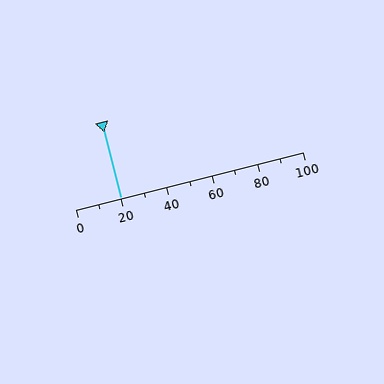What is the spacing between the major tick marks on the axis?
The major ticks are spaced 20 apart.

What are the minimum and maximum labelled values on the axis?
The axis runs from 0 to 100.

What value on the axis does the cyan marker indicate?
The marker indicates approximately 20.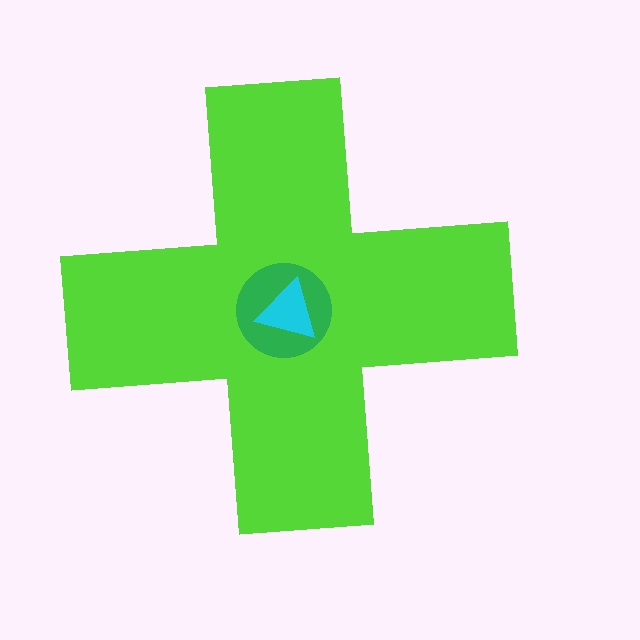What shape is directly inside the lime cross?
The green circle.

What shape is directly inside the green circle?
The cyan triangle.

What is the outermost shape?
The lime cross.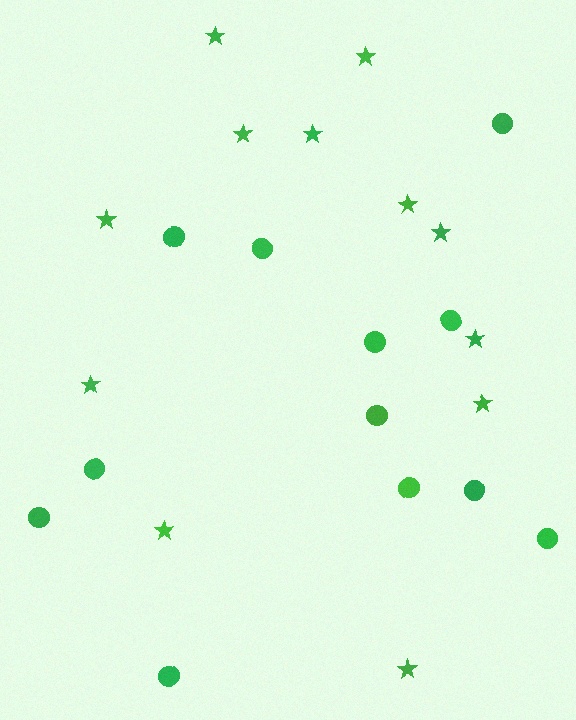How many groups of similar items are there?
There are 2 groups: one group of stars (12) and one group of circles (12).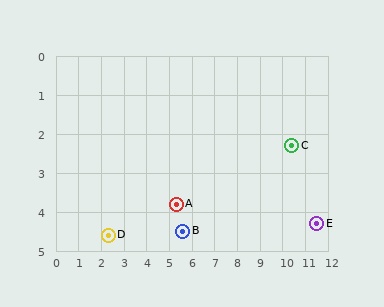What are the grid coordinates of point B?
Point B is at approximately (5.6, 4.5).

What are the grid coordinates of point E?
Point E is at approximately (11.5, 4.3).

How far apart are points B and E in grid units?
Points B and E are about 5.9 grid units apart.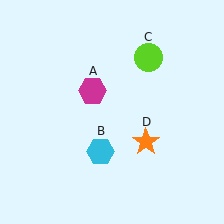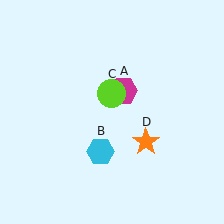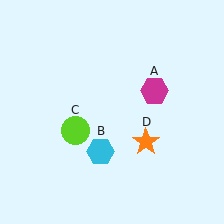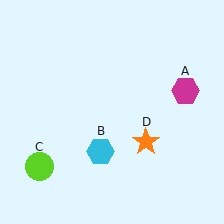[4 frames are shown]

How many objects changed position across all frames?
2 objects changed position: magenta hexagon (object A), lime circle (object C).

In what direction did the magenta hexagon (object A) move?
The magenta hexagon (object A) moved right.